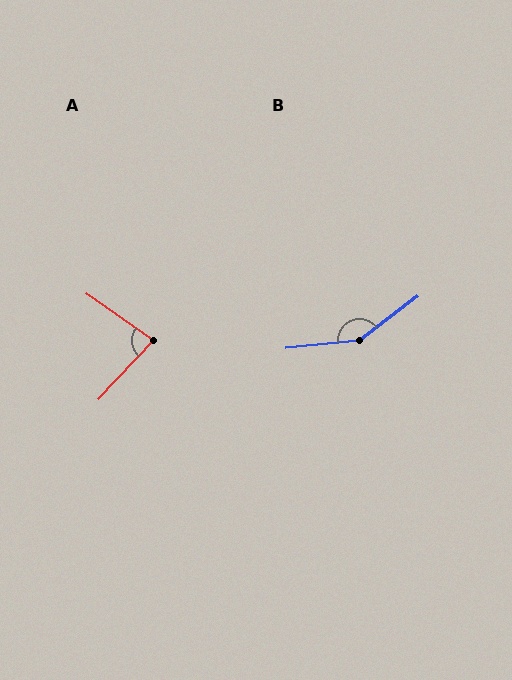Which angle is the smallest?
A, at approximately 82 degrees.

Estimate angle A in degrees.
Approximately 82 degrees.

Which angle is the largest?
B, at approximately 149 degrees.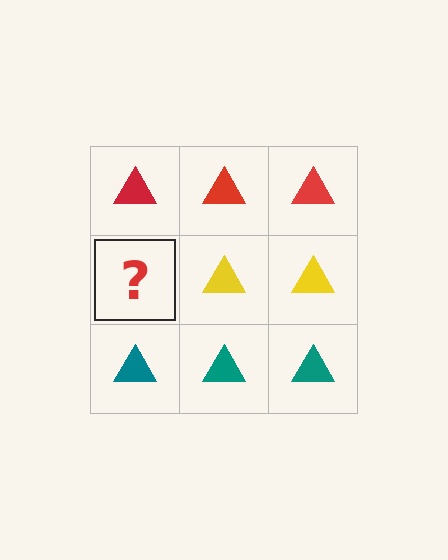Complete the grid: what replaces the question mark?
The question mark should be replaced with a yellow triangle.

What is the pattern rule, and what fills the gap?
The rule is that each row has a consistent color. The gap should be filled with a yellow triangle.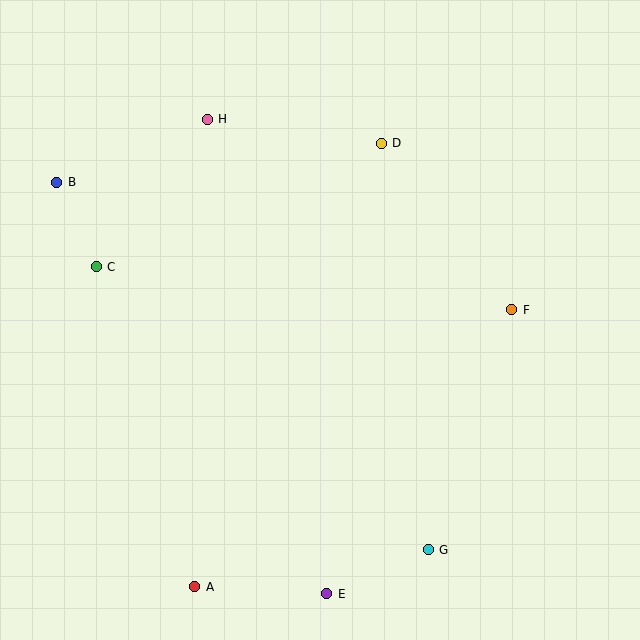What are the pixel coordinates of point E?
Point E is at (327, 594).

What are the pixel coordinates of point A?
Point A is at (195, 587).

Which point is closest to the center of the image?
Point D at (381, 143) is closest to the center.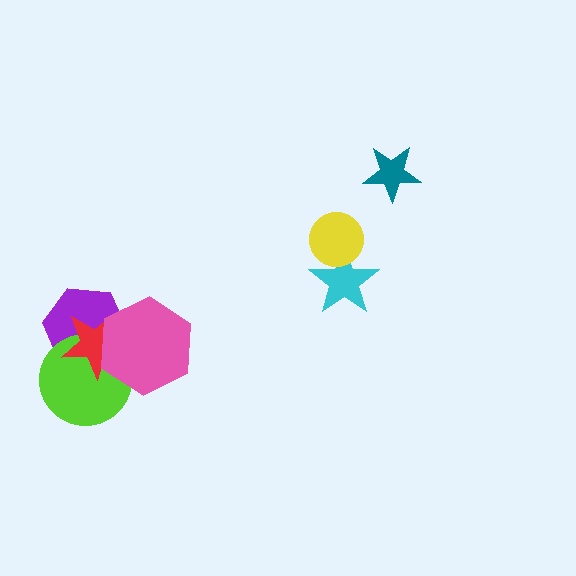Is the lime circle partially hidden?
Yes, it is partially covered by another shape.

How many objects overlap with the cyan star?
1 object overlaps with the cyan star.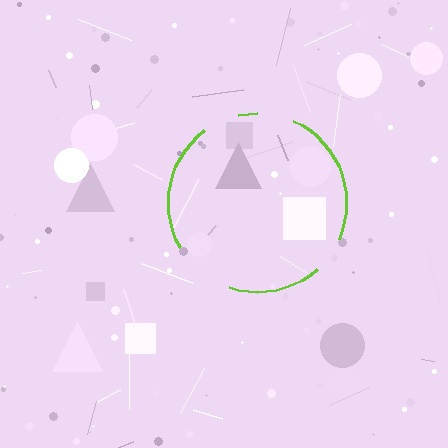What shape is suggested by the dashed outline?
The dashed outline suggests a circle.